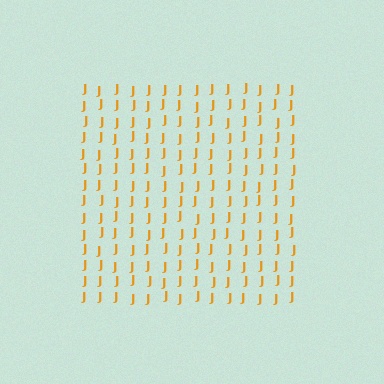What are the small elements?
The small elements are letter J's.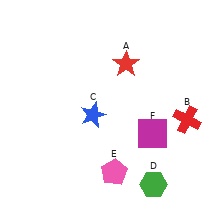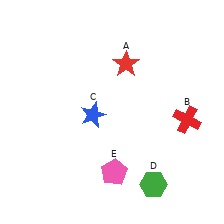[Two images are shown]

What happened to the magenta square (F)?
The magenta square (F) was removed in Image 2. It was in the bottom-right area of Image 1.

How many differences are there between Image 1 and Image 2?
There is 1 difference between the two images.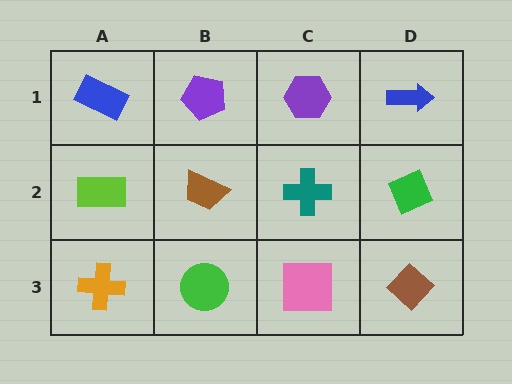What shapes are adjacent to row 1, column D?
A green diamond (row 2, column D), a purple hexagon (row 1, column C).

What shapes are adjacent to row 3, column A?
A lime rectangle (row 2, column A), a green circle (row 3, column B).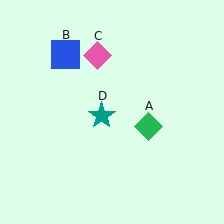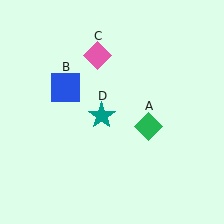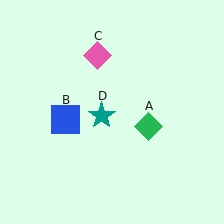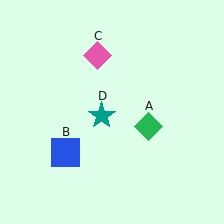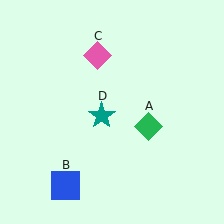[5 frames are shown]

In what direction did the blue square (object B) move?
The blue square (object B) moved down.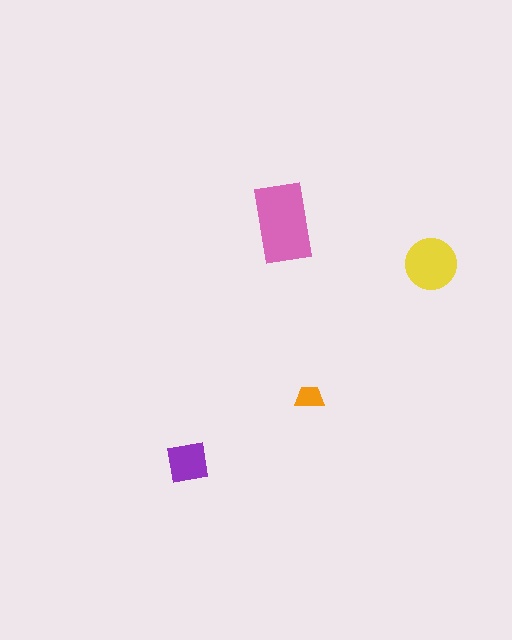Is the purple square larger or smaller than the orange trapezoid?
Larger.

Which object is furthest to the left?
The purple square is leftmost.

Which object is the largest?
The pink rectangle.